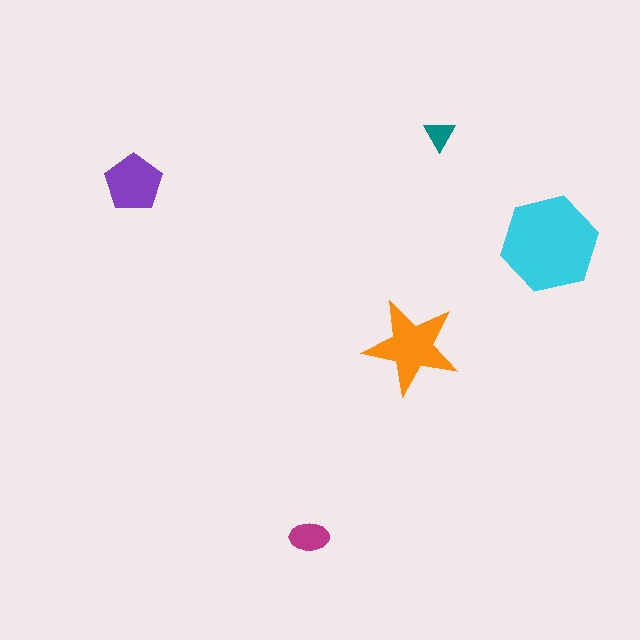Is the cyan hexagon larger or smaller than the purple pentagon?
Larger.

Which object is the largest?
The cyan hexagon.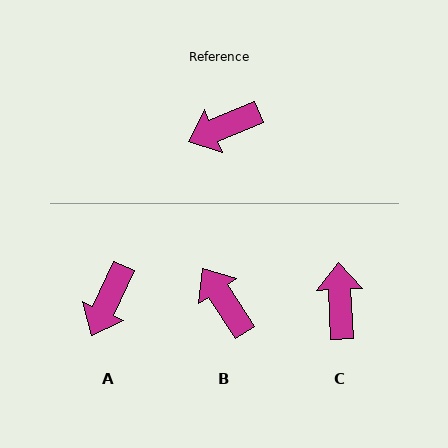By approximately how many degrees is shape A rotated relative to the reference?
Approximately 42 degrees counter-clockwise.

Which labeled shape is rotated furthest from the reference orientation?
C, about 111 degrees away.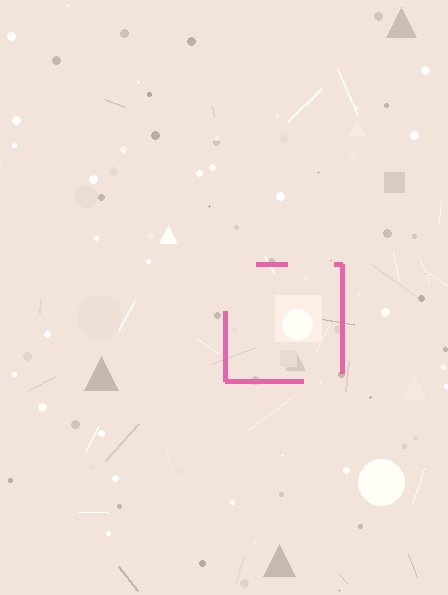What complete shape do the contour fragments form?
The contour fragments form a square.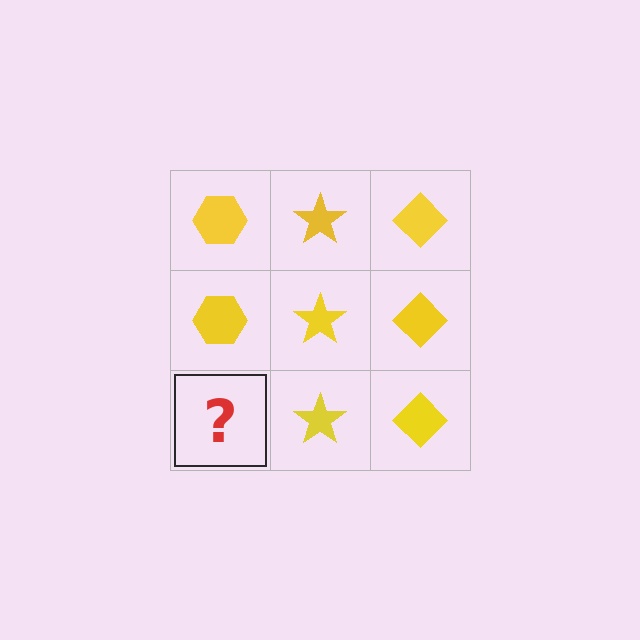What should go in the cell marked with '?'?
The missing cell should contain a yellow hexagon.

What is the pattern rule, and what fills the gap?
The rule is that each column has a consistent shape. The gap should be filled with a yellow hexagon.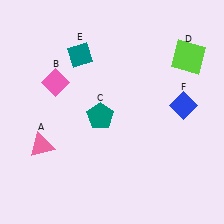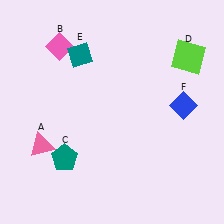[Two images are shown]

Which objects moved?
The objects that moved are: the pink diamond (B), the teal pentagon (C).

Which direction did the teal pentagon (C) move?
The teal pentagon (C) moved down.